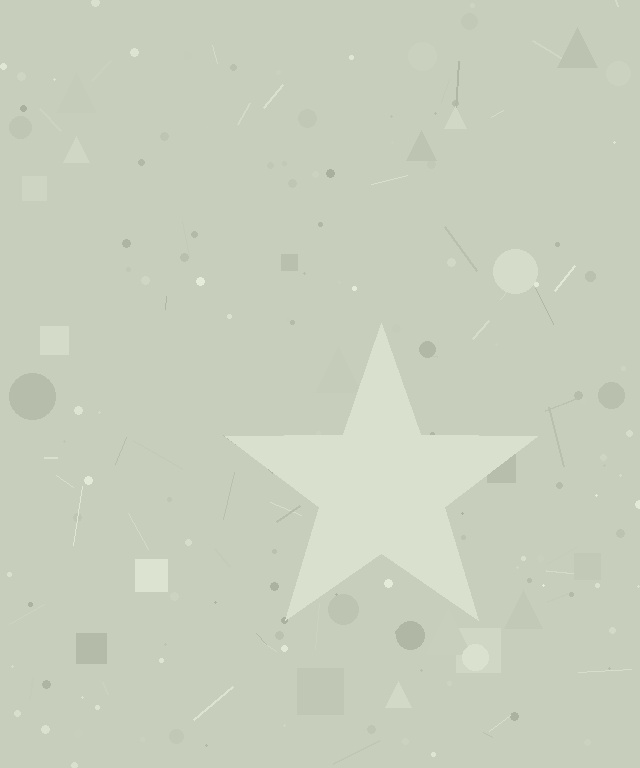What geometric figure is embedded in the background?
A star is embedded in the background.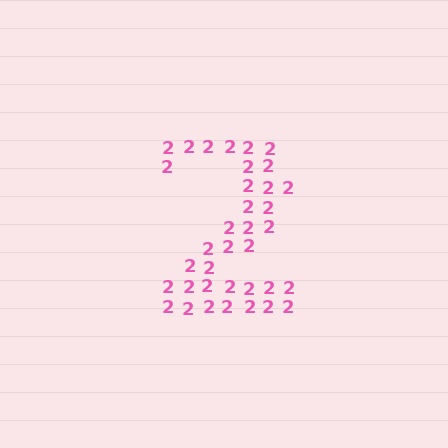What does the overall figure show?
The overall figure shows the digit 2.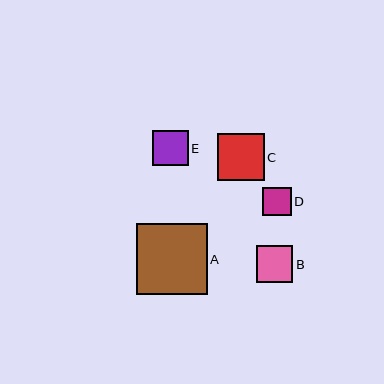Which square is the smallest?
Square D is the smallest with a size of approximately 29 pixels.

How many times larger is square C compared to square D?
Square C is approximately 1.6 times the size of square D.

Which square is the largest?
Square A is the largest with a size of approximately 71 pixels.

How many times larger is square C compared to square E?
Square C is approximately 1.3 times the size of square E.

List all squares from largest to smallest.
From largest to smallest: A, C, B, E, D.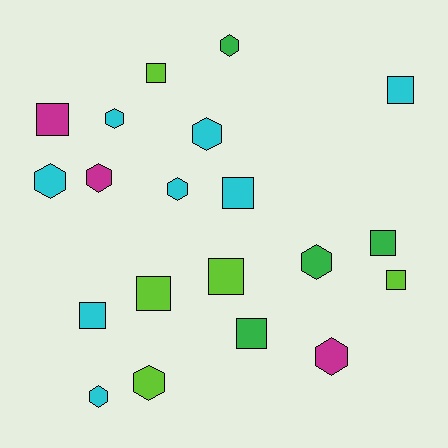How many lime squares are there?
There are 4 lime squares.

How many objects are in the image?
There are 20 objects.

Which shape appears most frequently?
Square, with 10 objects.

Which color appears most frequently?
Cyan, with 8 objects.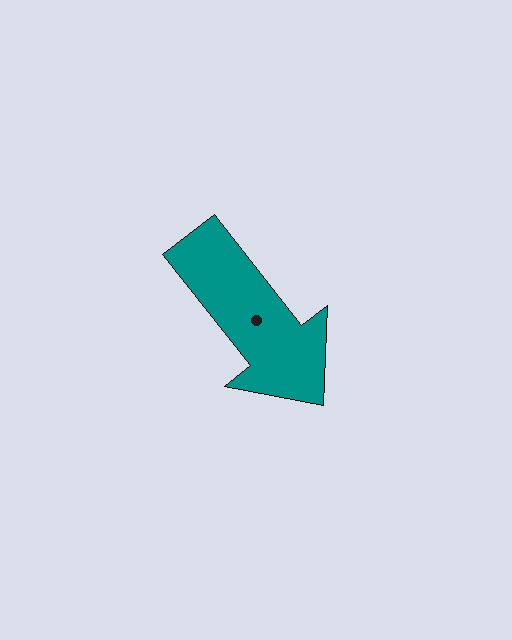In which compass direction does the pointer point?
Southeast.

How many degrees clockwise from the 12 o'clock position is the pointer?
Approximately 142 degrees.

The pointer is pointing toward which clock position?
Roughly 5 o'clock.